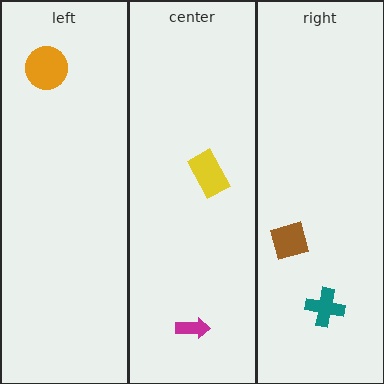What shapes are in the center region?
The magenta arrow, the yellow rectangle.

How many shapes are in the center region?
2.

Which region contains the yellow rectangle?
The center region.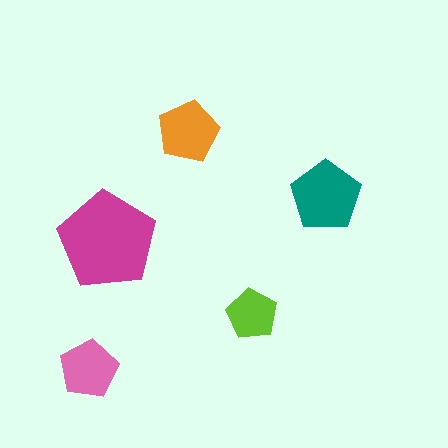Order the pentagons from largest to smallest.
the magenta one, the teal one, the orange one, the pink one, the lime one.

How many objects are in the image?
There are 5 objects in the image.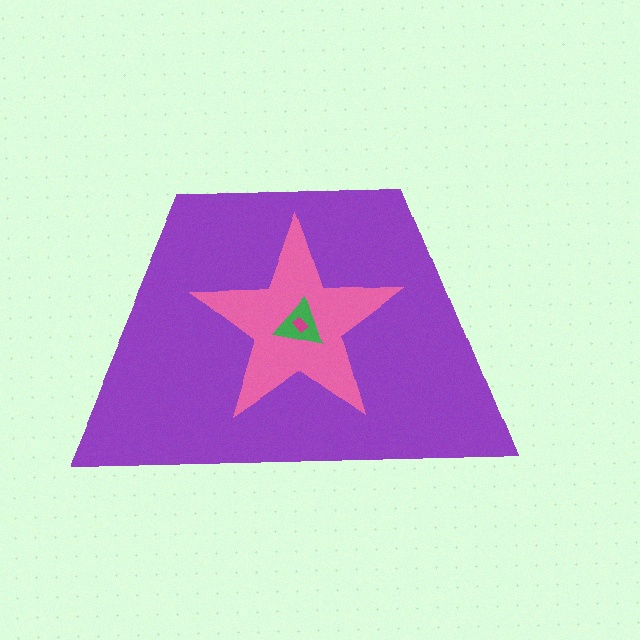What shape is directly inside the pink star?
The green triangle.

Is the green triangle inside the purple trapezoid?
Yes.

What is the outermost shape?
The purple trapezoid.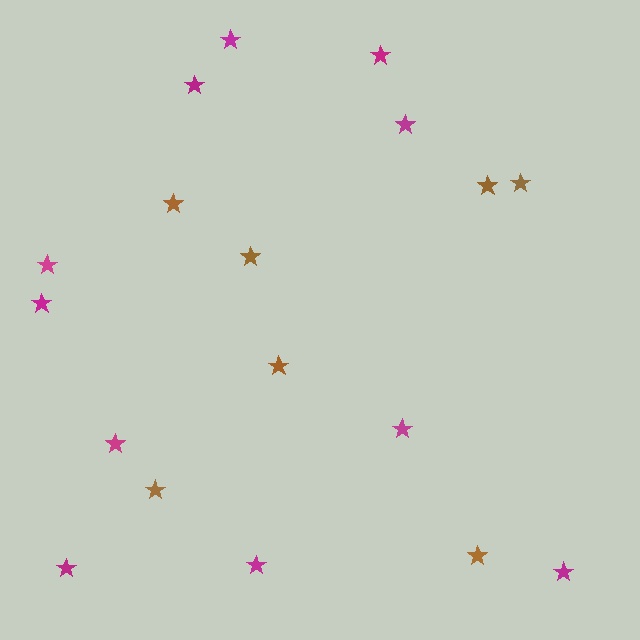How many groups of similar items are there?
There are 2 groups: one group of brown stars (7) and one group of magenta stars (11).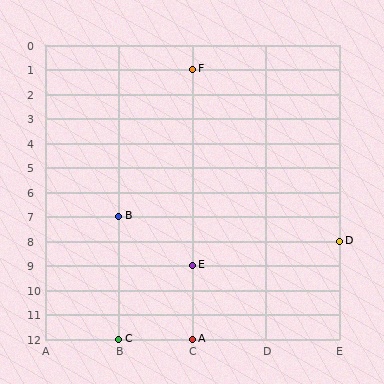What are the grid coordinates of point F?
Point F is at grid coordinates (C, 1).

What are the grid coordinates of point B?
Point B is at grid coordinates (B, 7).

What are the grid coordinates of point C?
Point C is at grid coordinates (B, 12).